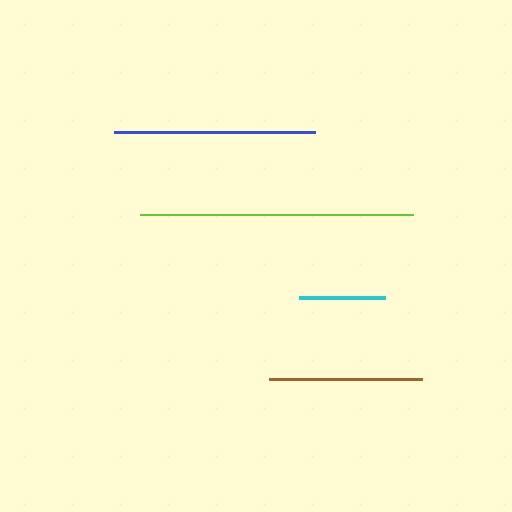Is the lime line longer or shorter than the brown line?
The lime line is longer than the brown line.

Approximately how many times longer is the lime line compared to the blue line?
The lime line is approximately 1.4 times the length of the blue line.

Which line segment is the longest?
The lime line is the longest at approximately 273 pixels.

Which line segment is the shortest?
The cyan line is the shortest at approximately 87 pixels.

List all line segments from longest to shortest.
From longest to shortest: lime, blue, brown, cyan.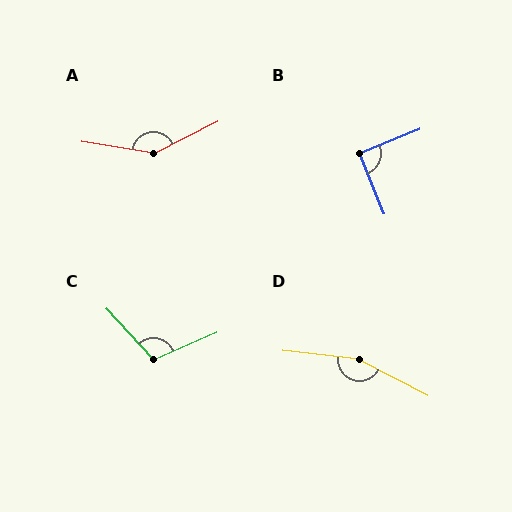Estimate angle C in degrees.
Approximately 109 degrees.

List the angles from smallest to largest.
B (90°), C (109°), A (144°), D (159°).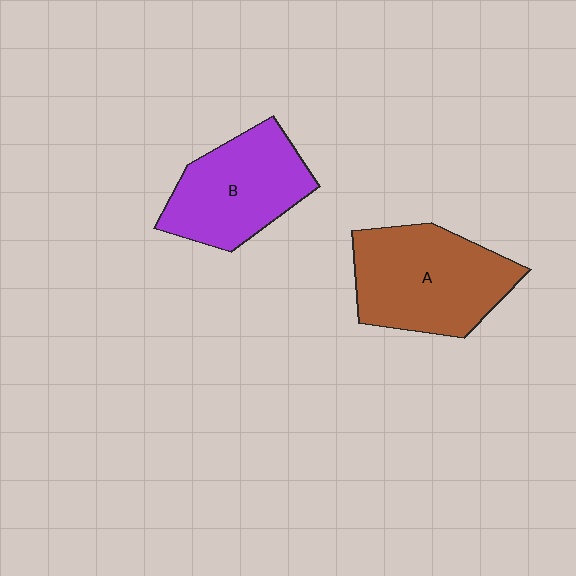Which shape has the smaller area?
Shape B (purple).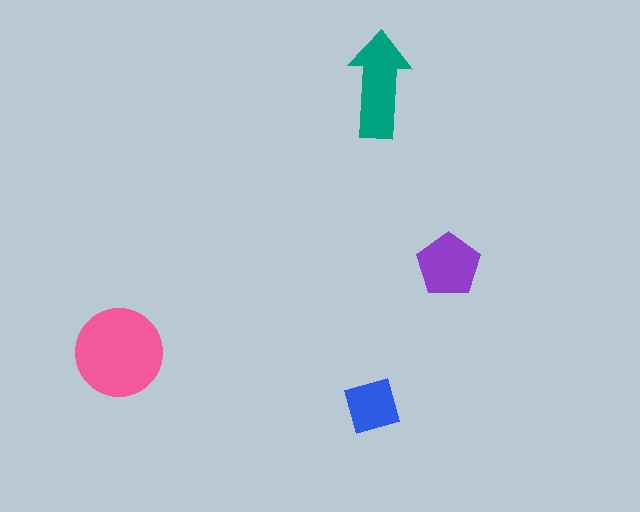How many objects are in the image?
There are 4 objects in the image.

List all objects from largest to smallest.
The pink circle, the teal arrow, the purple pentagon, the blue diamond.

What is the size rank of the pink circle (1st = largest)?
1st.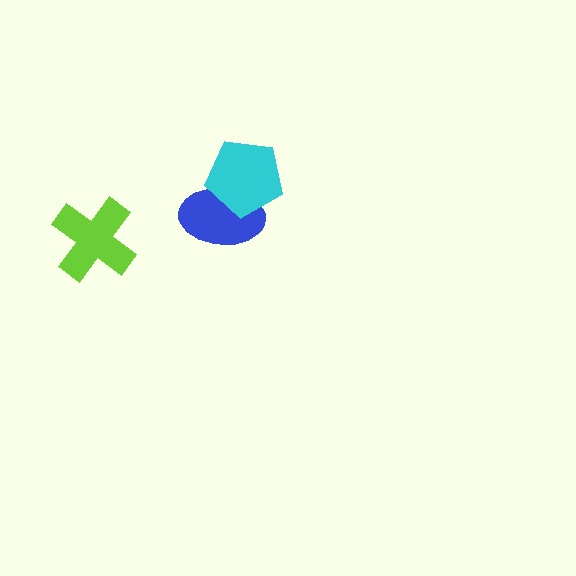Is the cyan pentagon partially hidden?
No, no other shape covers it.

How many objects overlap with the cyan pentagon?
1 object overlaps with the cyan pentagon.